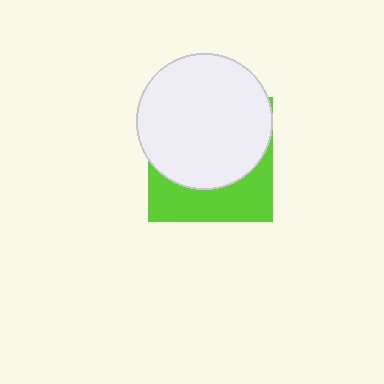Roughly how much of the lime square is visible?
A small part of it is visible (roughly 36%).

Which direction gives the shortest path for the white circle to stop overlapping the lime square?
Moving up gives the shortest separation.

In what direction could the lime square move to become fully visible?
The lime square could move down. That would shift it out from behind the white circle entirely.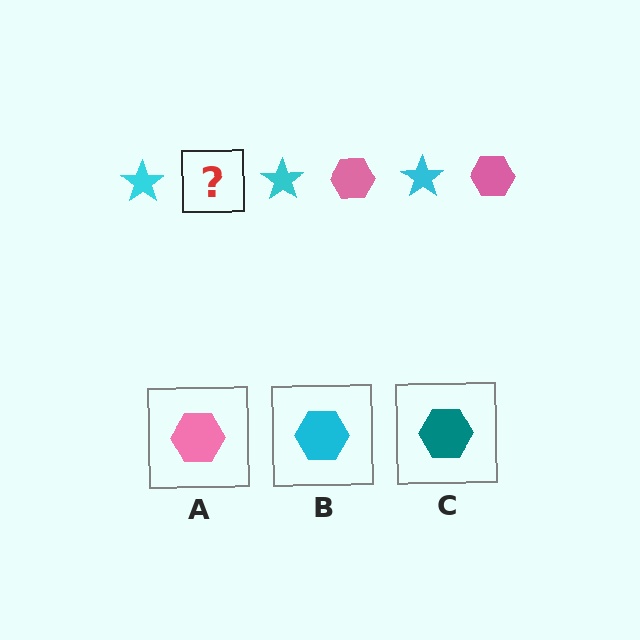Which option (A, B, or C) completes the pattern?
A.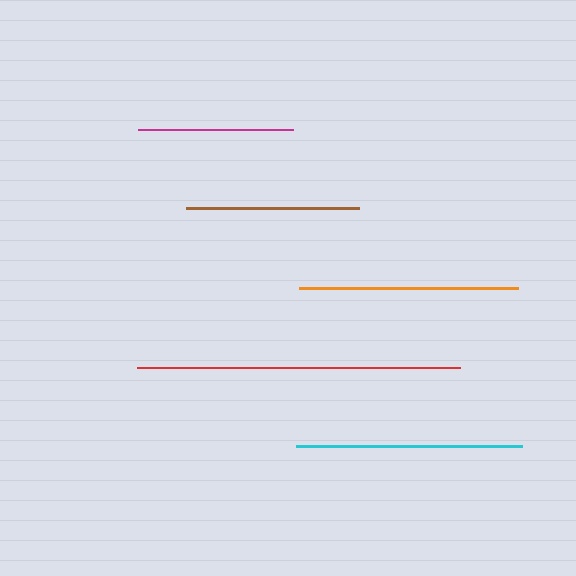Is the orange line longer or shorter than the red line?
The red line is longer than the orange line.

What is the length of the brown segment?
The brown segment is approximately 173 pixels long.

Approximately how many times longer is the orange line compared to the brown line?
The orange line is approximately 1.3 times the length of the brown line.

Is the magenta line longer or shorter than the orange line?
The orange line is longer than the magenta line.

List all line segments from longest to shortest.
From longest to shortest: red, cyan, orange, brown, magenta.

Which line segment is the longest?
The red line is the longest at approximately 323 pixels.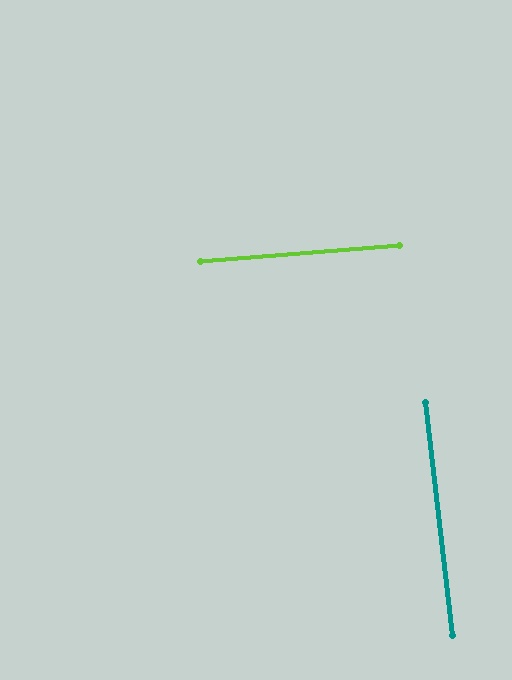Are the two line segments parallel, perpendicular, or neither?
Perpendicular — they meet at approximately 88°.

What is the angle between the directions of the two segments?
Approximately 88 degrees.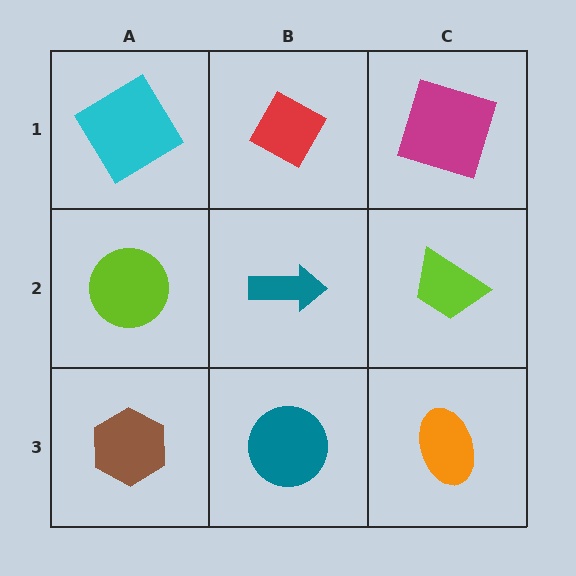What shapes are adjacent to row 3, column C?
A lime trapezoid (row 2, column C), a teal circle (row 3, column B).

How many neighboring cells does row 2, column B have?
4.